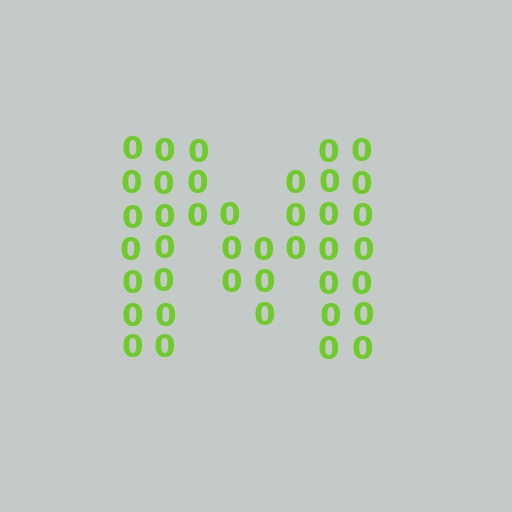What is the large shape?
The large shape is the letter M.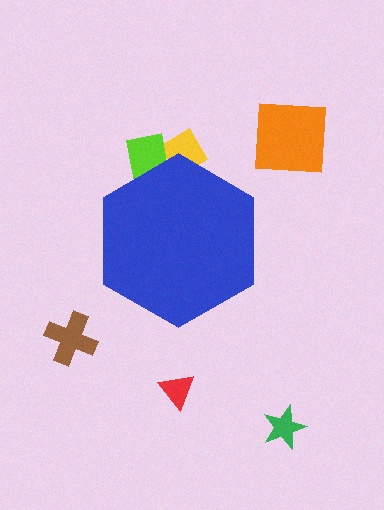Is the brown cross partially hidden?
No, the brown cross is fully visible.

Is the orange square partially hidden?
No, the orange square is fully visible.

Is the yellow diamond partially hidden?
Yes, the yellow diamond is partially hidden behind the blue hexagon.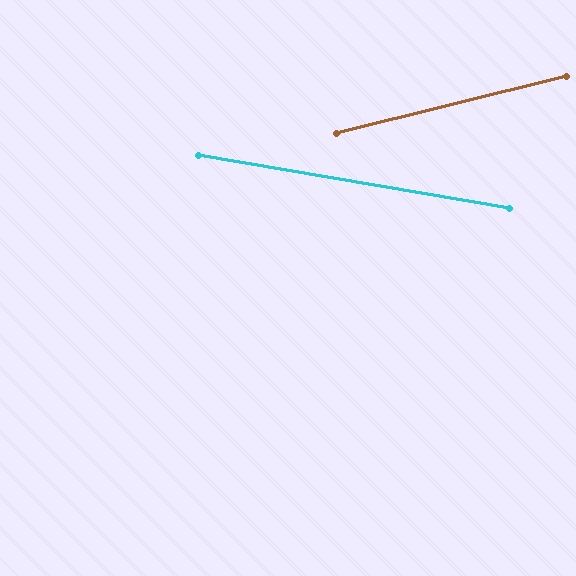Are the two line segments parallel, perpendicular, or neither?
Neither parallel nor perpendicular — they differ by about 23°.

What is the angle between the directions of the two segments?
Approximately 23 degrees.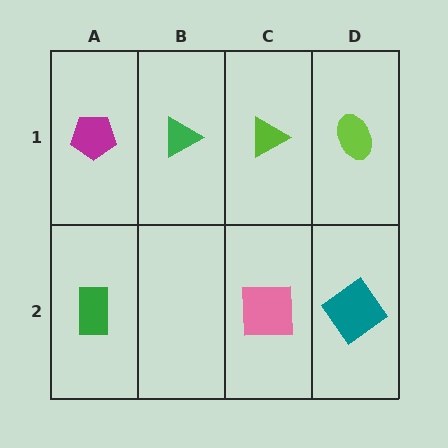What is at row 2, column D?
A teal diamond.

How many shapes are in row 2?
3 shapes.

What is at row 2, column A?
A green rectangle.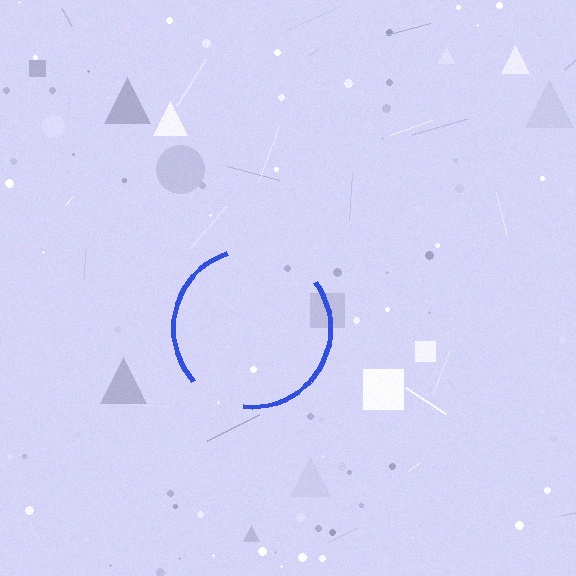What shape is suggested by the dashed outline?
The dashed outline suggests a circle.